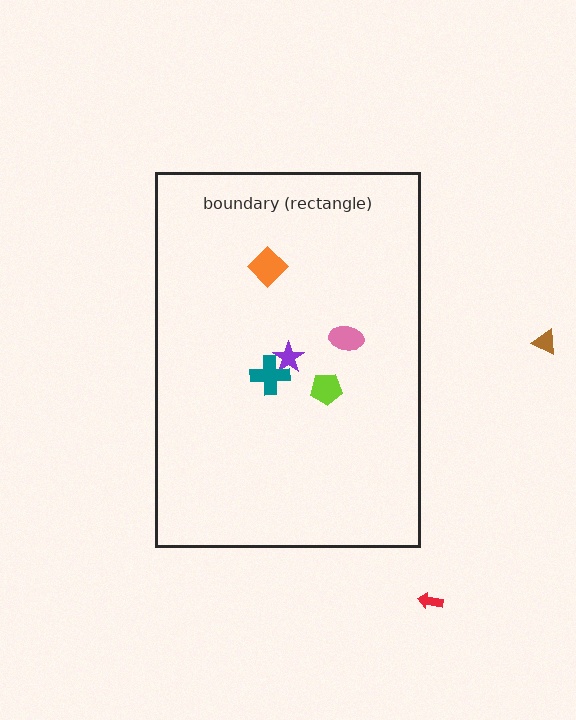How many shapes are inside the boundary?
5 inside, 2 outside.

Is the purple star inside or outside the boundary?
Inside.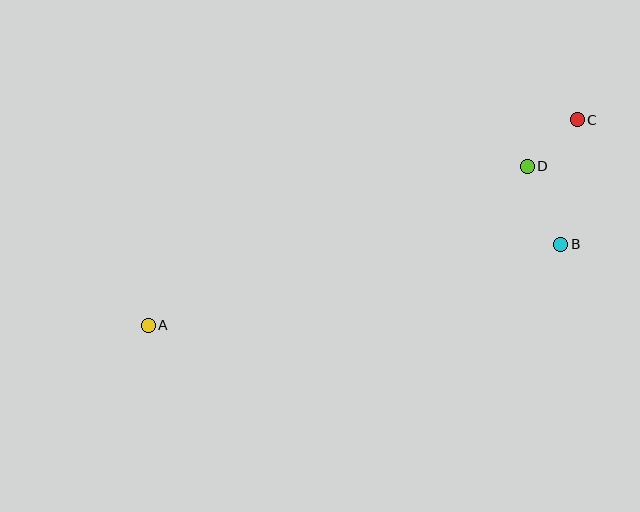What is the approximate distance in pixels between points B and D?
The distance between B and D is approximately 85 pixels.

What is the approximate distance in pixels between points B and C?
The distance between B and C is approximately 126 pixels.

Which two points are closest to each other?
Points C and D are closest to each other.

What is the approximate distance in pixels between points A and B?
The distance between A and B is approximately 421 pixels.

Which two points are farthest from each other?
Points A and C are farthest from each other.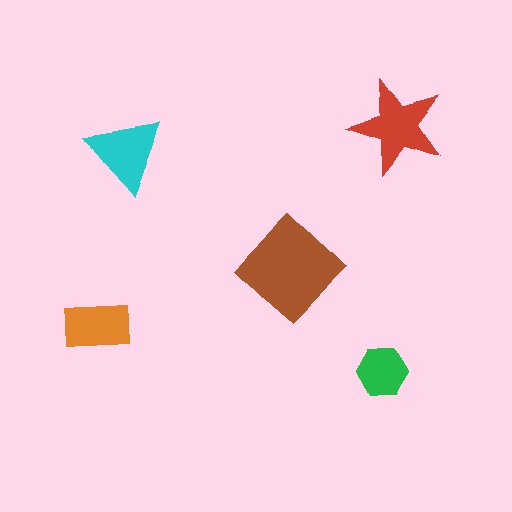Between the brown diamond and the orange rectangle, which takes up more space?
The brown diamond.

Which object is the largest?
The brown diamond.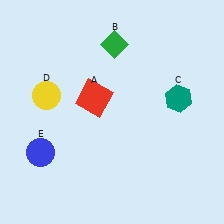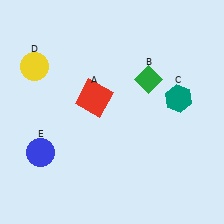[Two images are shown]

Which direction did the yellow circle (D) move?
The yellow circle (D) moved up.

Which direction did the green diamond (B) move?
The green diamond (B) moved down.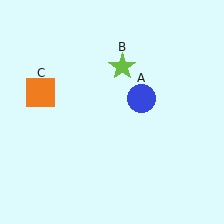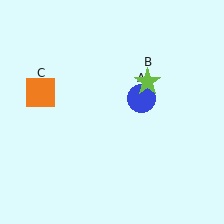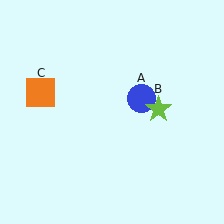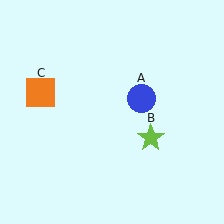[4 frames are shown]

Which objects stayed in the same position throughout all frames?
Blue circle (object A) and orange square (object C) remained stationary.